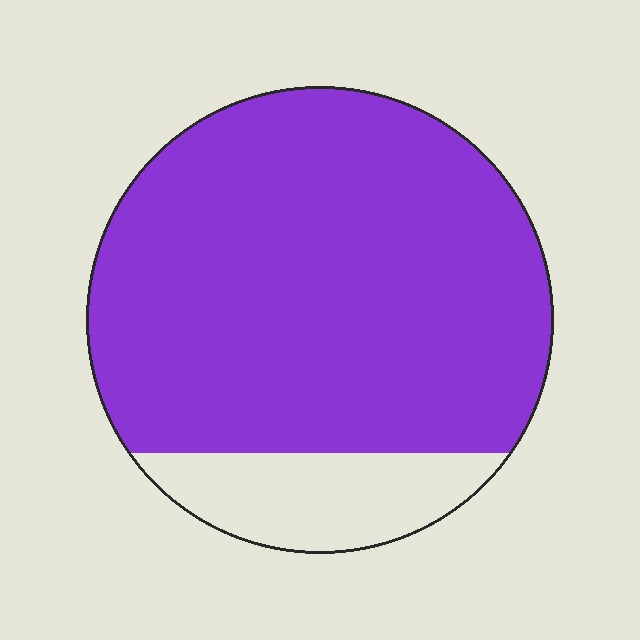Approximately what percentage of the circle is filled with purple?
Approximately 85%.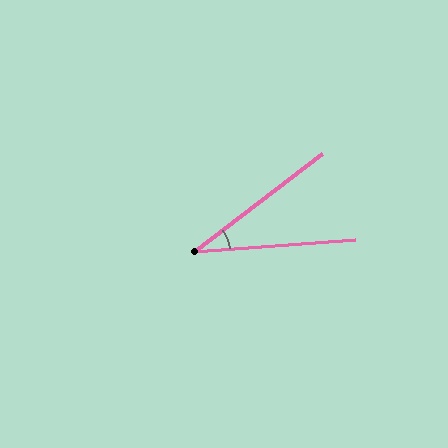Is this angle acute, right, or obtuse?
It is acute.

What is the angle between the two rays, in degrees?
Approximately 33 degrees.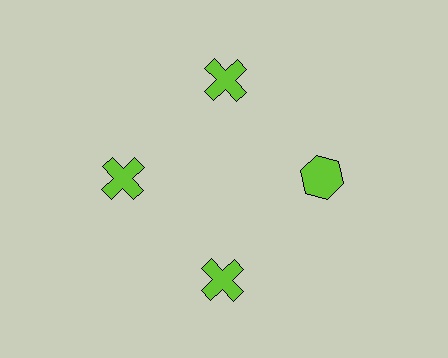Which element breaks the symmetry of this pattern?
The lime hexagon at roughly the 3 o'clock position breaks the symmetry. All other shapes are lime crosses.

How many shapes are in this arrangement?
There are 4 shapes arranged in a ring pattern.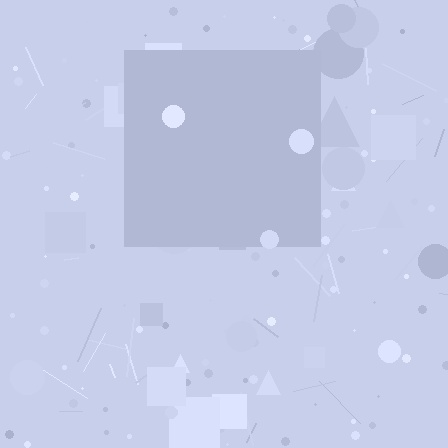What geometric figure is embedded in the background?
A square is embedded in the background.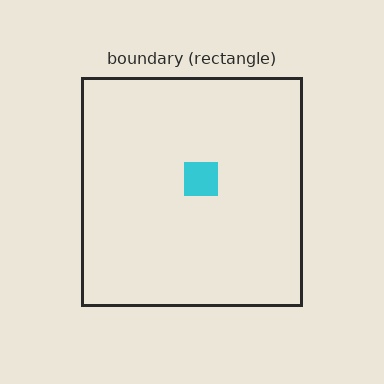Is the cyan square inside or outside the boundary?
Inside.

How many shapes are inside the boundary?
1 inside, 0 outside.